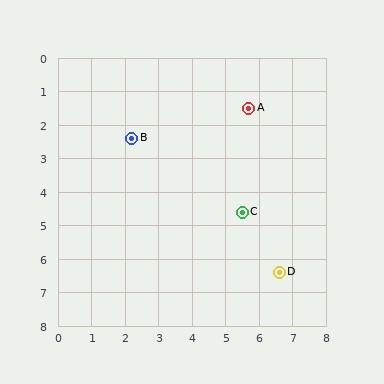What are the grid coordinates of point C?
Point C is at approximately (5.5, 4.6).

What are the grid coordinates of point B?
Point B is at approximately (2.2, 2.4).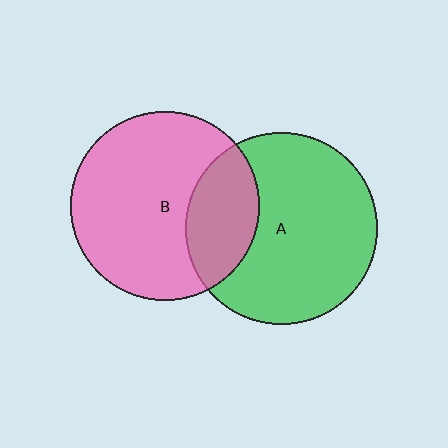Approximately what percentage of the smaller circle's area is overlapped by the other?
Approximately 25%.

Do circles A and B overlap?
Yes.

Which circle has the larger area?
Circle A (green).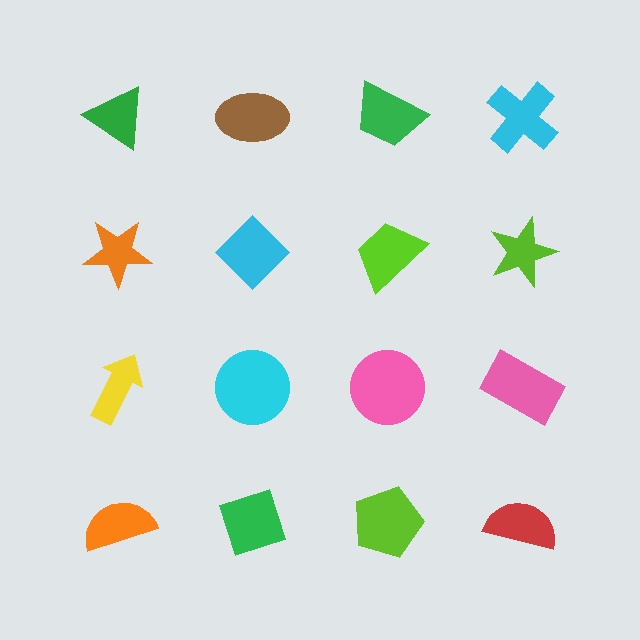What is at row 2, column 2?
A cyan diamond.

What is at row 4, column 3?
A lime pentagon.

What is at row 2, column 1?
An orange star.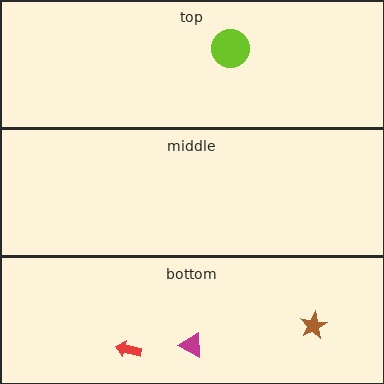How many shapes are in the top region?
1.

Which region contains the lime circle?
The top region.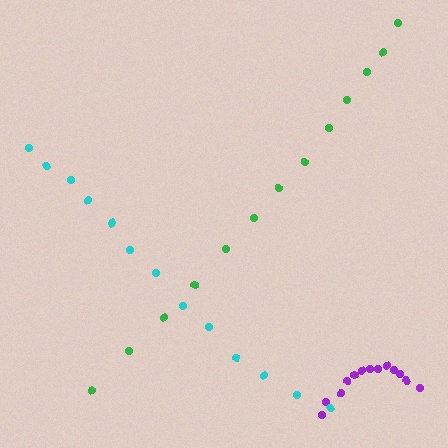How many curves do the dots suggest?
There are 3 distinct paths.